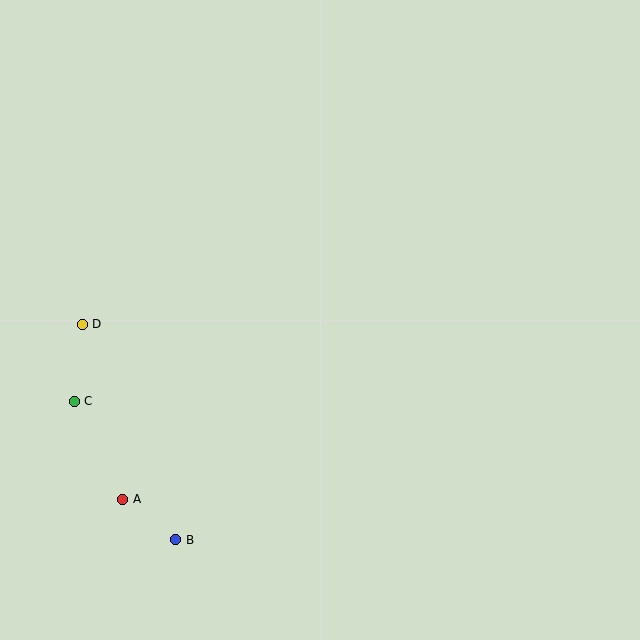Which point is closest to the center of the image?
Point D at (82, 324) is closest to the center.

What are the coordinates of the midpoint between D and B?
The midpoint between D and B is at (129, 432).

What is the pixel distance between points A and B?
The distance between A and B is 66 pixels.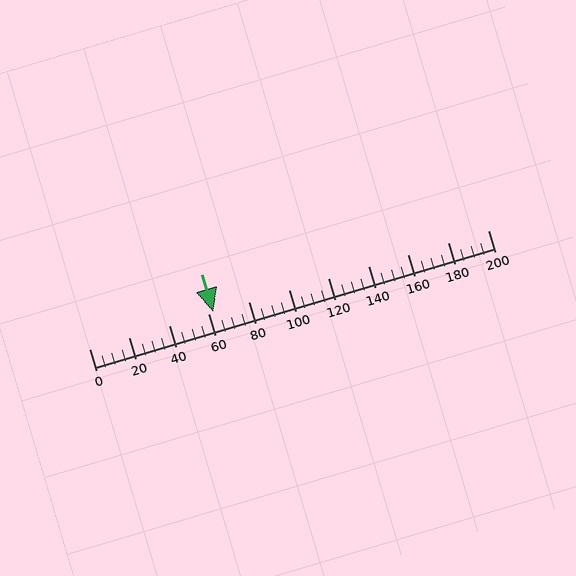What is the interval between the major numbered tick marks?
The major tick marks are spaced 20 units apart.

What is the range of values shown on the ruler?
The ruler shows values from 0 to 200.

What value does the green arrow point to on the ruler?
The green arrow points to approximately 62.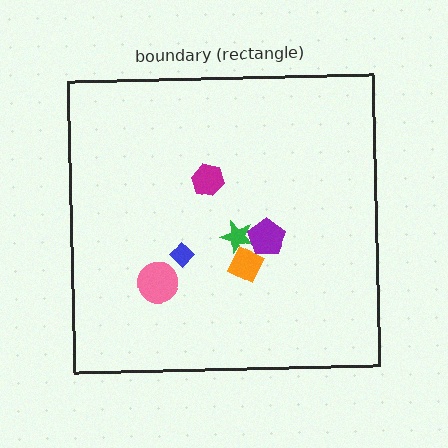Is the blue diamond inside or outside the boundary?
Inside.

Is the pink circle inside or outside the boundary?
Inside.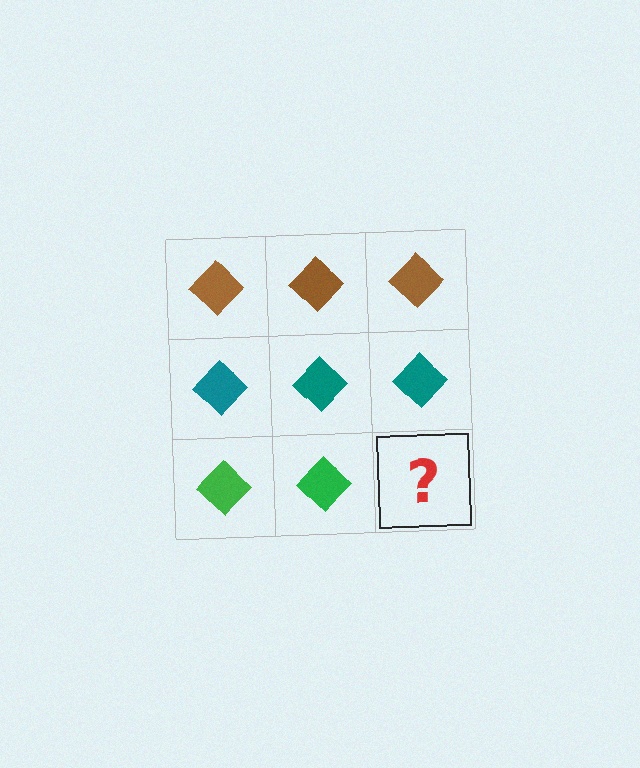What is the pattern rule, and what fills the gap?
The rule is that each row has a consistent color. The gap should be filled with a green diamond.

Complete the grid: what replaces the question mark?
The question mark should be replaced with a green diamond.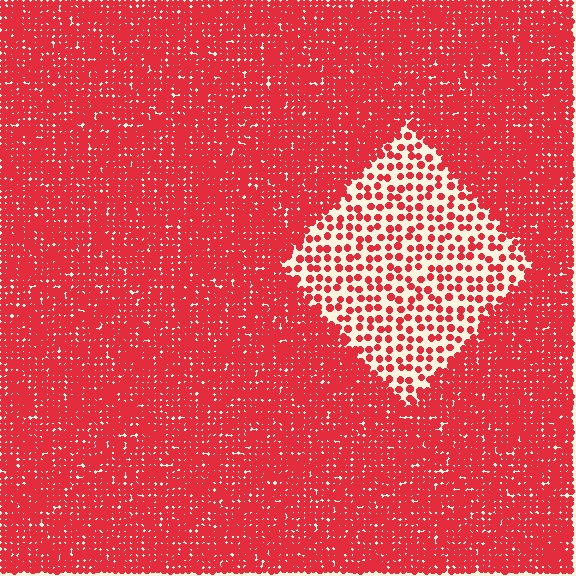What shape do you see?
I see a diamond.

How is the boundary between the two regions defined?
The boundary is defined by a change in element density (approximately 2.9x ratio). All elements are the same color, size, and shape.